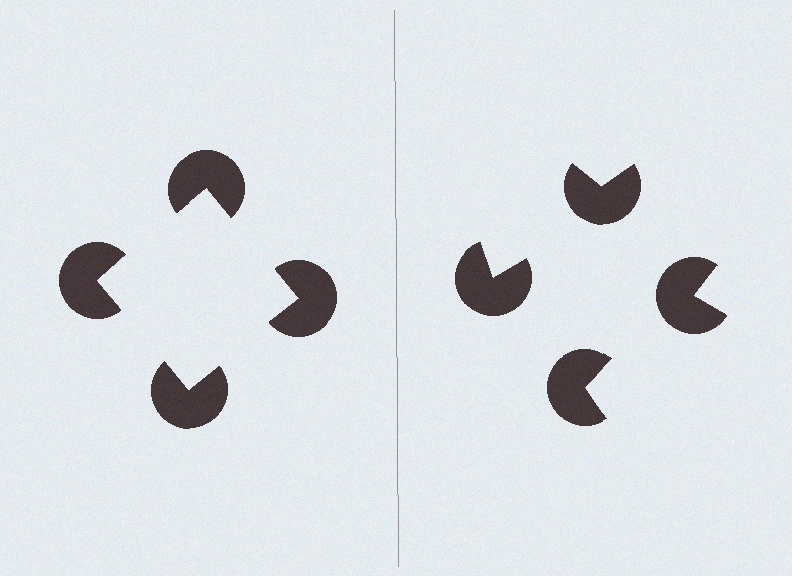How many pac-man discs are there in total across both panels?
8 — 4 on each side.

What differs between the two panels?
The pac-man discs are positioned identically on both sides; only the wedge orientations differ. On the left they align to a square; on the right they are misaligned.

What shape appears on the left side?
An illusory square.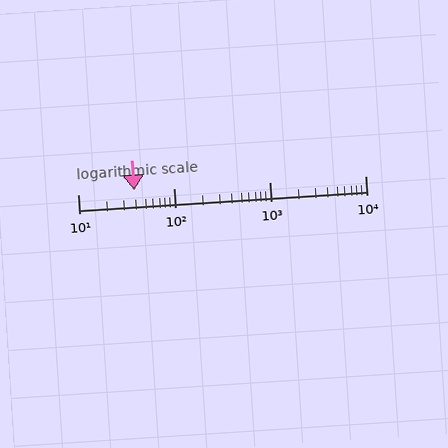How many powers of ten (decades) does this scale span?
The scale spans 3 decades, from 10 to 10000.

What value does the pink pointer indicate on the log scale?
The pointer indicates approximately 39.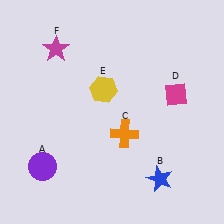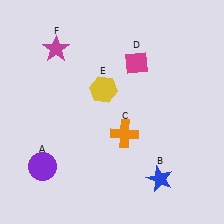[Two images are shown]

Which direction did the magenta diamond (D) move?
The magenta diamond (D) moved left.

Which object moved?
The magenta diamond (D) moved left.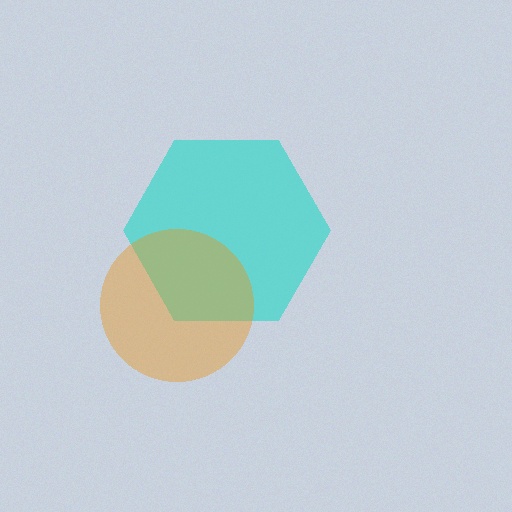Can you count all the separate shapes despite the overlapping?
Yes, there are 2 separate shapes.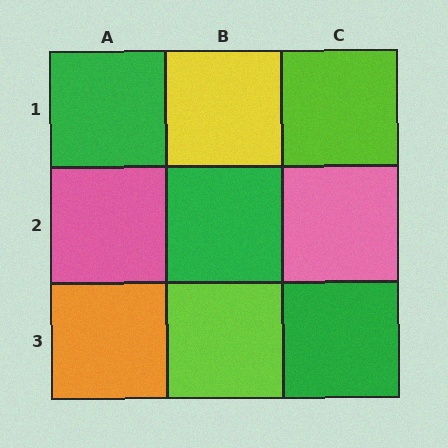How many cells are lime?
2 cells are lime.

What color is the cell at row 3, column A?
Orange.